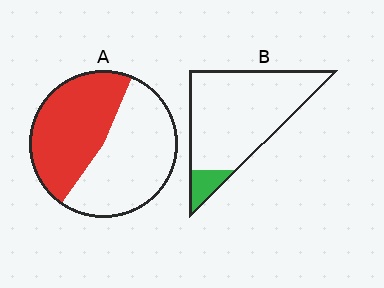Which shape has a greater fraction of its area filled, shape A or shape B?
Shape A.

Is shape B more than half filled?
No.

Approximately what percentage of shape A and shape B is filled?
A is approximately 45% and B is approximately 10%.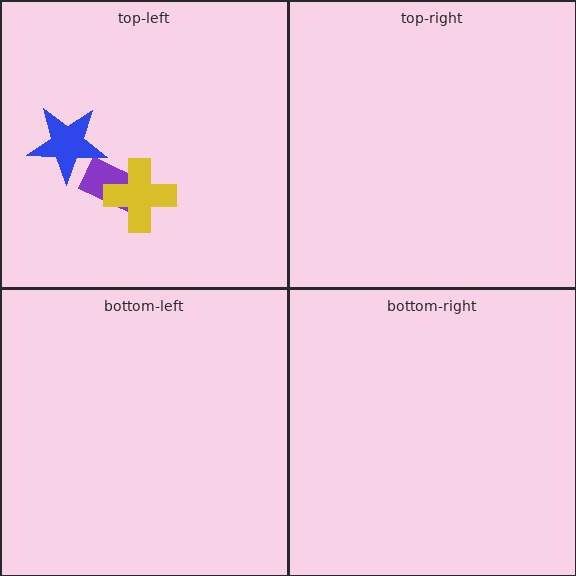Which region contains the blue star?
The top-left region.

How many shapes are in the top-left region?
3.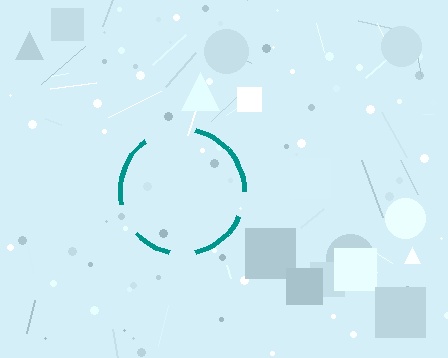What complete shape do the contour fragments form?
The contour fragments form a circle.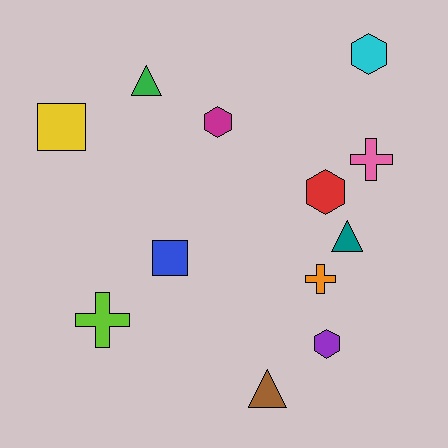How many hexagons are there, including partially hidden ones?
There are 4 hexagons.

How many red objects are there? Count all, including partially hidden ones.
There is 1 red object.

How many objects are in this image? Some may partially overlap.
There are 12 objects.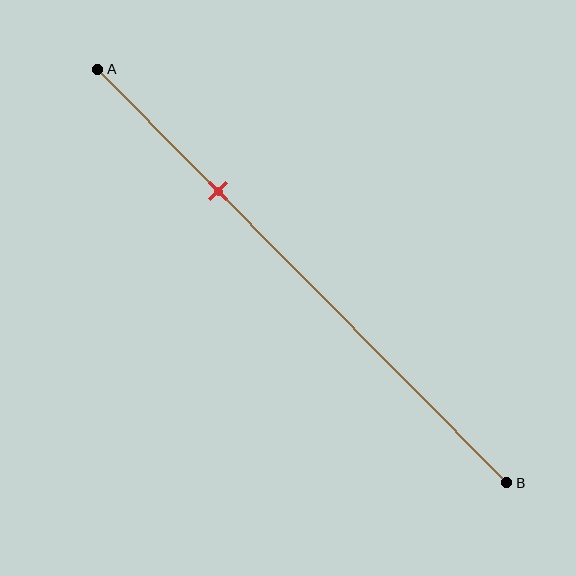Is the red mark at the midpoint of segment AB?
No, the mark is at about 30% from A, not at the 50% midpoint.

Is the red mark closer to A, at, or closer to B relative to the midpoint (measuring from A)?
The red mark is closer to point A than the midpoint of segment AB.